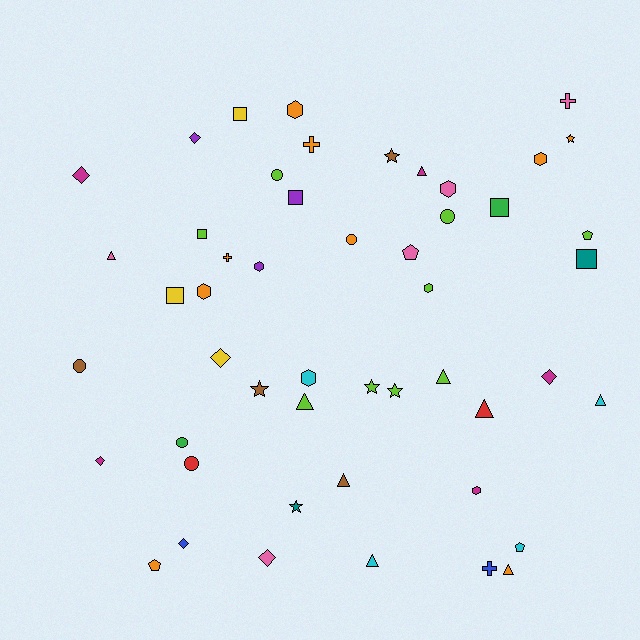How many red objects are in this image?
There are 2 red objects.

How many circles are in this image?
There are 6 circles.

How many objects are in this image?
There are 50 objects.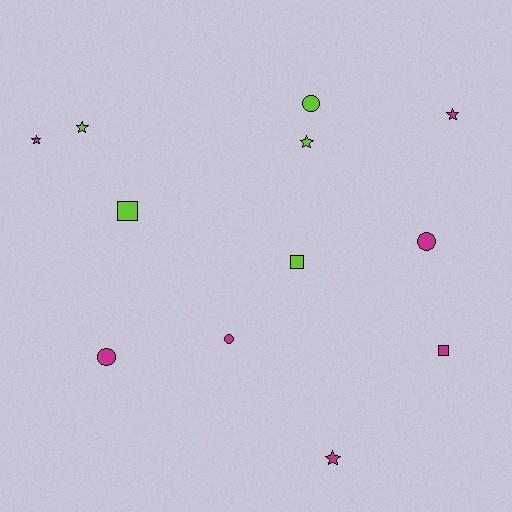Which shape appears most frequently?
Star, with 5 objects.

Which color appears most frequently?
Magenta, with 7 objects.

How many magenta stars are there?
There are 3 magenta stars.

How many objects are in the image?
There are 12 objects.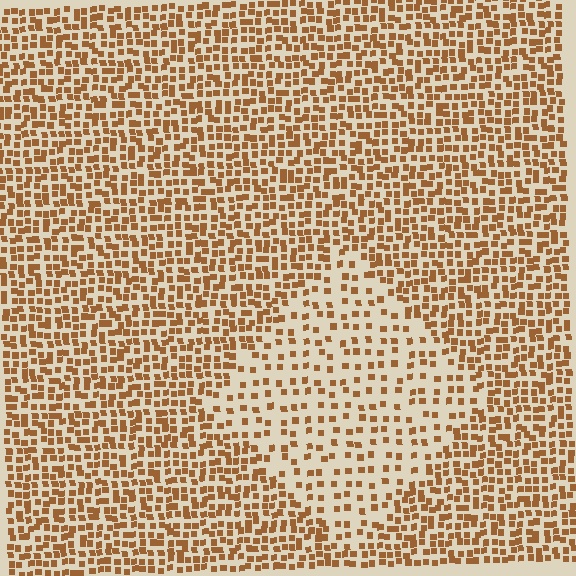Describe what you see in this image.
The image contains small brown elements arranged at two different densities. A diamond-shaped region is visible where the elements are less densely packed than the surrounding area.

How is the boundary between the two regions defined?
The boundary is defined by a change in element density (approximately 2.2x ratio). All elements are the same color, size, and shape.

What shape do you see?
I see a diamond.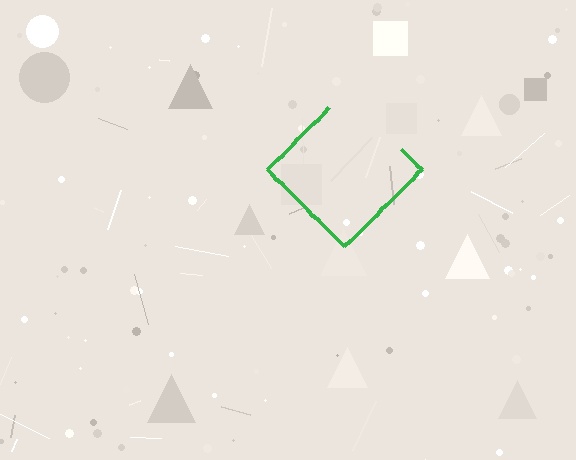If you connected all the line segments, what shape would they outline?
They would outline a diamond.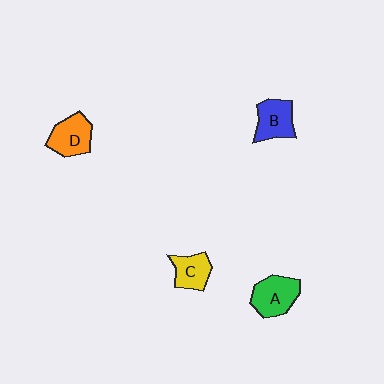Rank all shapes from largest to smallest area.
From largest to smallest: A (green), D (orange), B (blue), C (yellow).